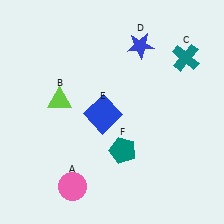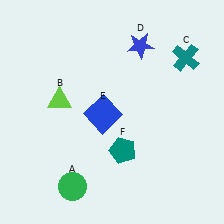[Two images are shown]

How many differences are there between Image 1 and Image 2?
There is 1 difference between the two images.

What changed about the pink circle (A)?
In Image 1, A is pink. In Image 2, it changed to green.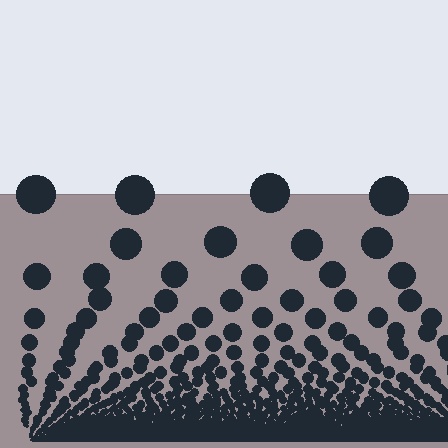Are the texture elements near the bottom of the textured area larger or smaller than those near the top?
Smaller. The gradient is inverted — elements near the bottom are smaller and denser.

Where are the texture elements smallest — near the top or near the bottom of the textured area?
Near the bottom.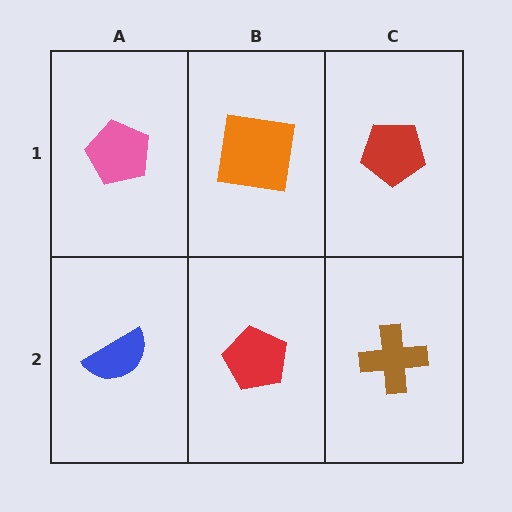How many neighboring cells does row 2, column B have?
3.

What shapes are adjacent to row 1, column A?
A blue semicircle (row 2, column A), an orange square (row 1, column B).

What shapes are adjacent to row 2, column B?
An orange square (row 1, column B), a blue semicircle (row 2, column A), a brown cross (row 2, column C).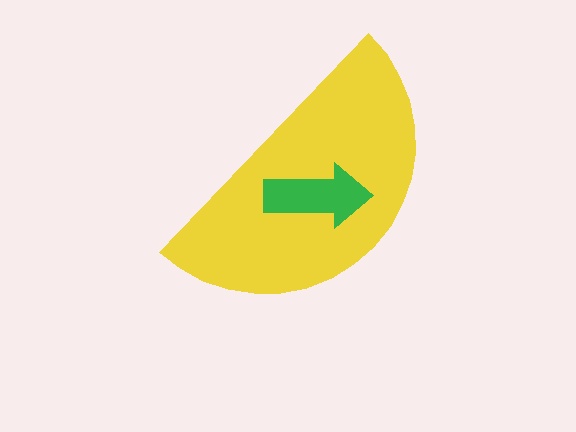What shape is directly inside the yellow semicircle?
The green arrow.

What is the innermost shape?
The green arrow.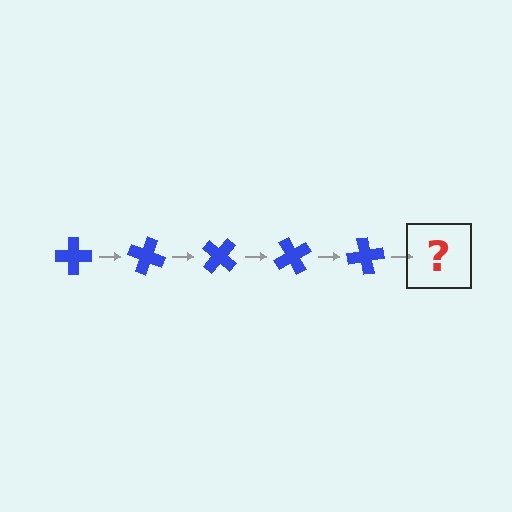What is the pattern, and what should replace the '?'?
The pattern is that the cross rotates 20 degrees each step. The '?' should be a blue cross rotated 100 degrees.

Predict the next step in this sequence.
The next step is a blue cross rotated 100 degrees.